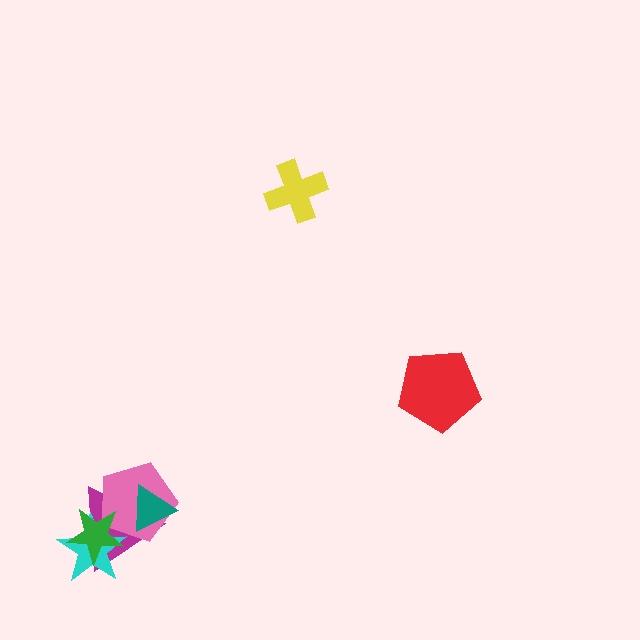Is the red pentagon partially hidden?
No, no other shape covers it.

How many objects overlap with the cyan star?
3 objects overlap with the cyan star.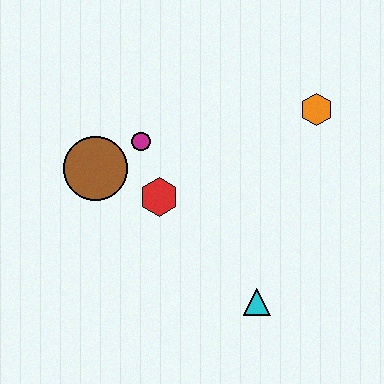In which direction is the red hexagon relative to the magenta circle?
The red hexagon is below the magenta circle.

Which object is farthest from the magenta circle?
The cyan triangle is farthest from the magenta circle.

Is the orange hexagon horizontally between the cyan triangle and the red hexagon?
No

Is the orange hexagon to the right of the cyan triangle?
Yes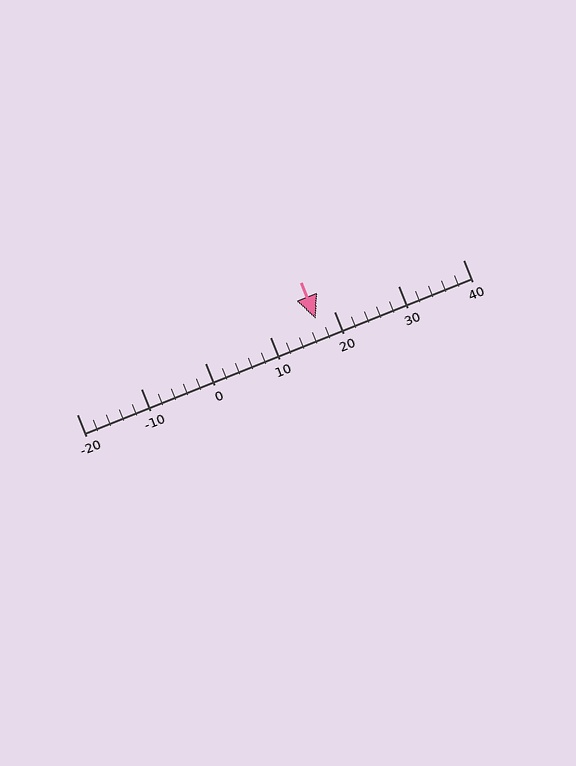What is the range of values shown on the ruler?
The ruler shows values from -20 to 40.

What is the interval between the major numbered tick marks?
The major tick marks are spaced 10 units apart.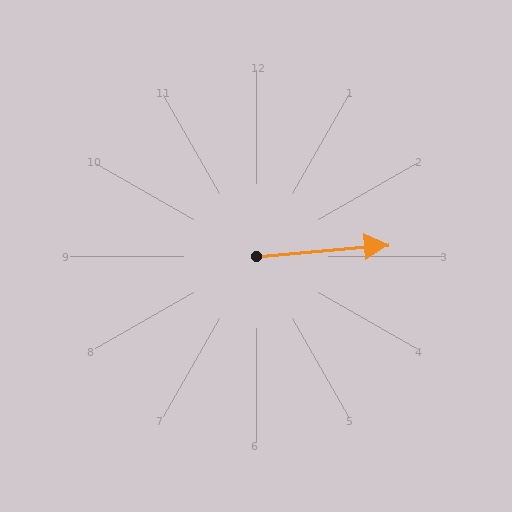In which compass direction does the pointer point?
East.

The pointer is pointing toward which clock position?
Roughly 3 o'clock.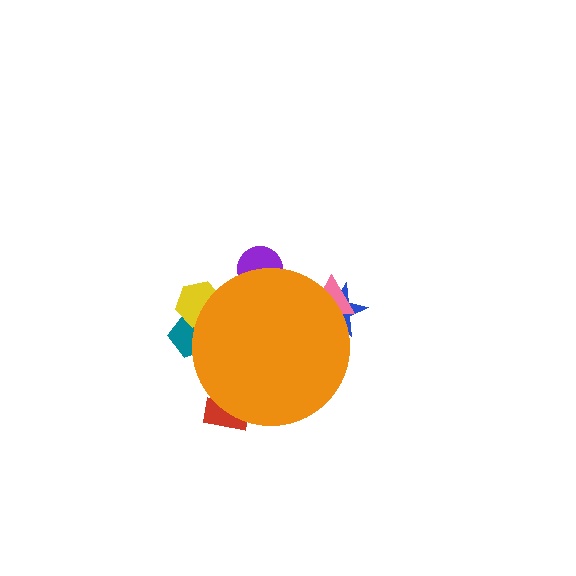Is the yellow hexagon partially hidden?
Yes, the yellow hexagon is partially hidden behind the orange circle.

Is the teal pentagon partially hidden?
Yes, the teal pentagon is partially hidden behind the orange circle.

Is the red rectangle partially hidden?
Yes, the red rectangle is partially hidden behind the orange circle.